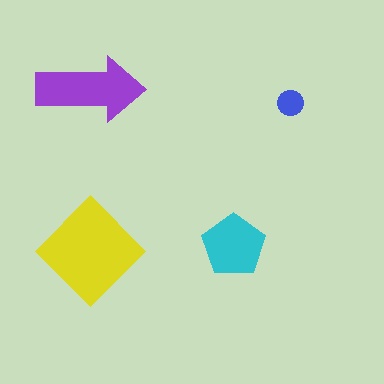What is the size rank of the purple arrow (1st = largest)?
2nd.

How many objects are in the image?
There are 4 objects in the image.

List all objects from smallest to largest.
The blue circle, the cyan pentagon, the purple arrow, the yellow diamond.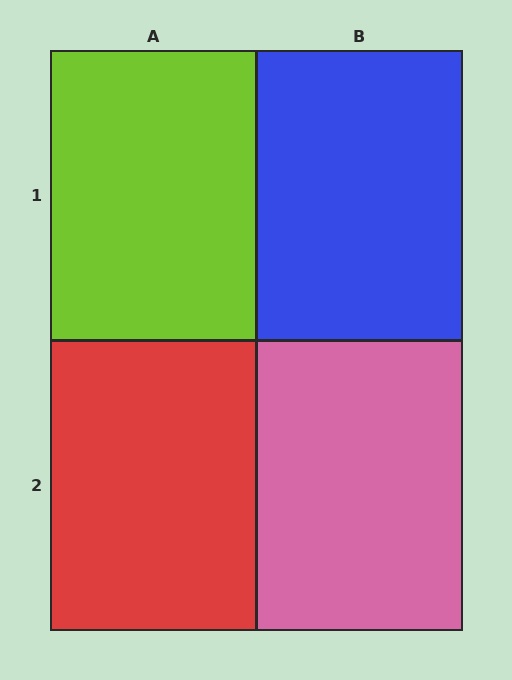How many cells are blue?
1 cell is blue.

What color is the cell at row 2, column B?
Pink.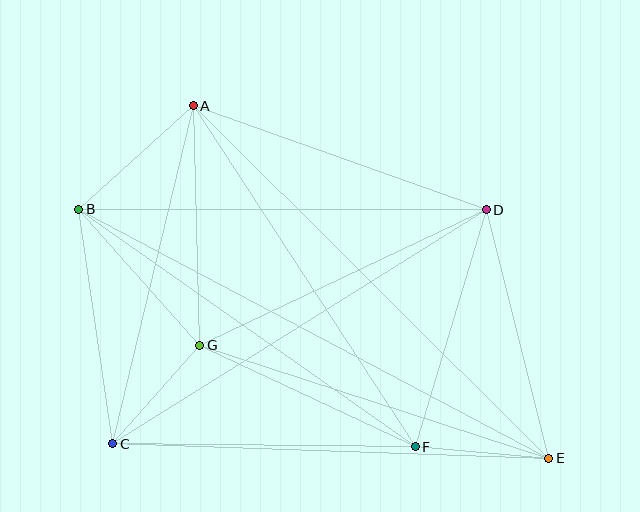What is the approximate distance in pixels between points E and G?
The distance between E and G is approximately 367 pixels.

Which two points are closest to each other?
Points C and G are closest to each other.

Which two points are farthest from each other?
Points B and E are farthest from each other.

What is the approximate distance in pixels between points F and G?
The distance between F and G is approximately 238 pixels.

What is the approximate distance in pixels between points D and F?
The distance between D and F is approximately 248 pixels.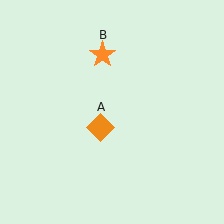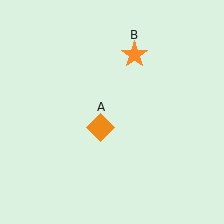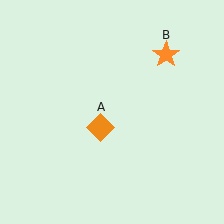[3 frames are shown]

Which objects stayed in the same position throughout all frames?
Orange diamond (object A) remained stationary.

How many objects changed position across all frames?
1 object changed position: orange star (object B).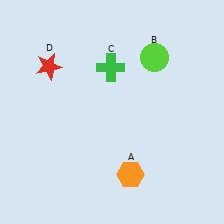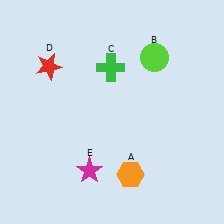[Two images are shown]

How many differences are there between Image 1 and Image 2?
There is 1 difference between the two images.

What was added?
A magenta star (E) was added in Image 2.